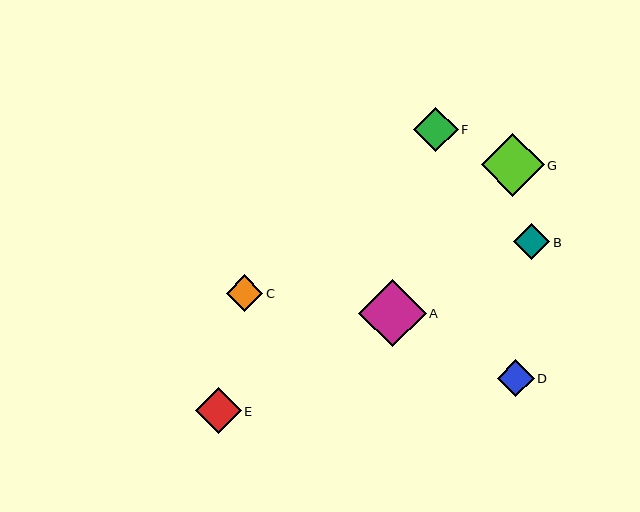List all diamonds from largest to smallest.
From largest to smallest: A, G, E, F, D, C, B.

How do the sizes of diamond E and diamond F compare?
Diamond E and diamond F are approximately the same size.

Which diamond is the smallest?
Diamond B is the smallest with a size of approximately 36 pixels.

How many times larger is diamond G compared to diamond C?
Diamond G is approximately 1.7 times the size of diamond C.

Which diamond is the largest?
Diamond A is the largest with a size of approximately 67 pixels.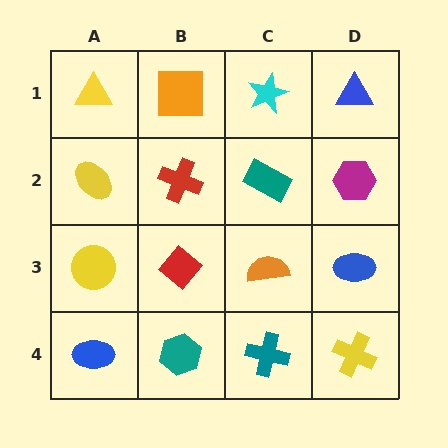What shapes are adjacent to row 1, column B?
A red cross (row 2, column B), a yellow triangle (row 1, column A), a cyan star (row 1, column C).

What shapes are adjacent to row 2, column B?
An orange square (row 1, column B), a red diamond (row 3, column B), a yellow ellipse (row 2, column A), a teal rectangle (row 2, column C).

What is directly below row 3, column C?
A teal cross.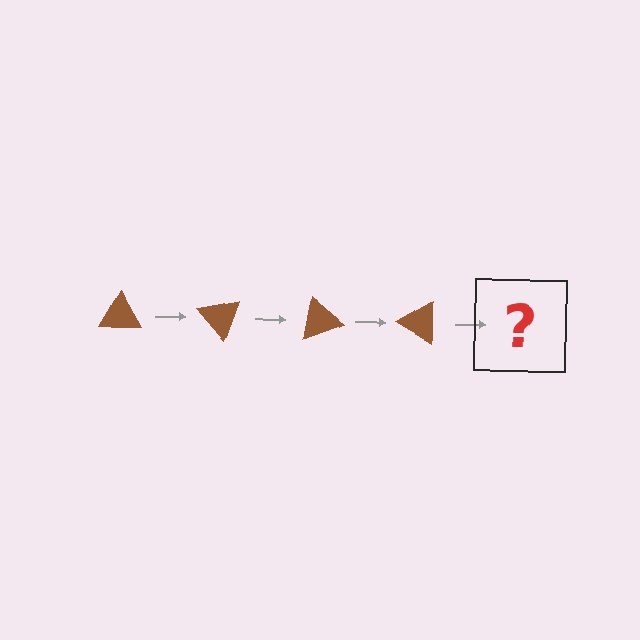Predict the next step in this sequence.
The next step is a brown triangle rotated 200 degrees.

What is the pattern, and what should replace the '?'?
The pattern is that the triangle rotates 50 degrees each step. The '?' should be a brown triangle rotated 200 degrees.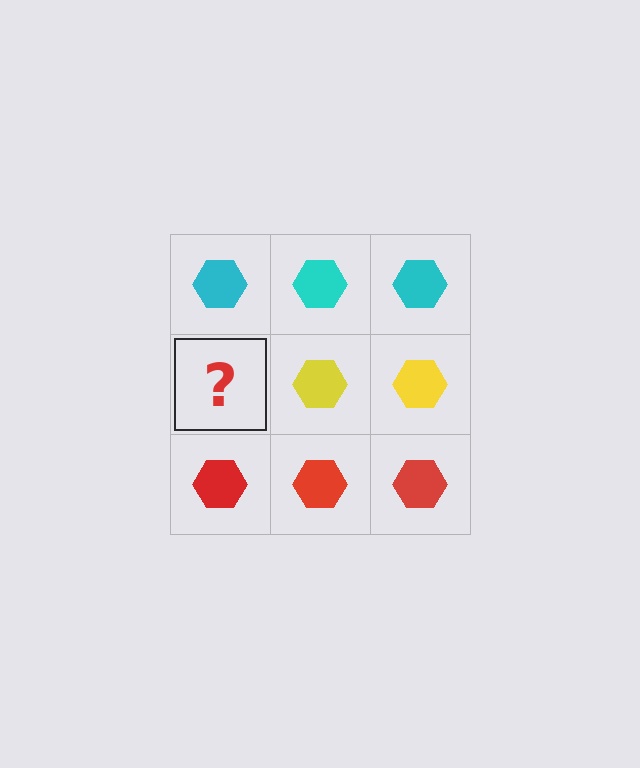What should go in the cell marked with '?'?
The missing cell should contain a yellow hexagon.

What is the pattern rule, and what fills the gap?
The rule is that each row has a consistent color. The gap should be filled with a yellow hexagon.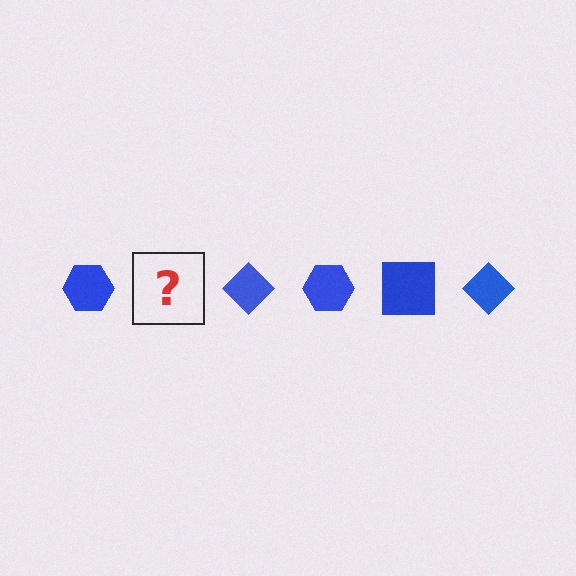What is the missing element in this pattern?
The missing element is a blue square.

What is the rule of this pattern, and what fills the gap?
The rule is that the pattern cycles through hexagon, square, diamond shapes in blue. The gap should be filled with a blue square.